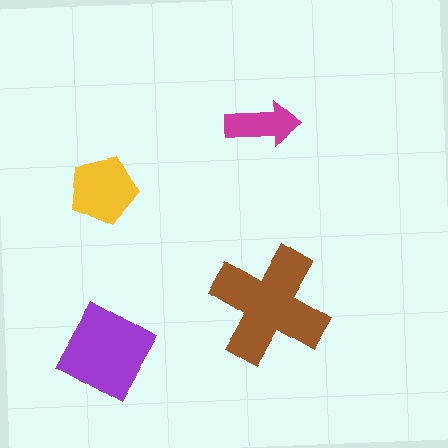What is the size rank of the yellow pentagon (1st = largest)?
3rd.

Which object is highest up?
The magenta arrow is topmost.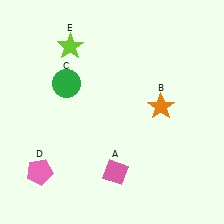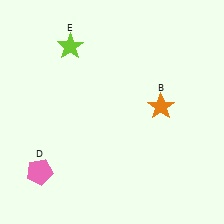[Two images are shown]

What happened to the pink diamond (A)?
The pink diamond (A) was removed in Image 2. It was in the bottom-right area of Image 1.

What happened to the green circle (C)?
The green circle (C) was removed in Image 2. It was in the top-left area of Image 1.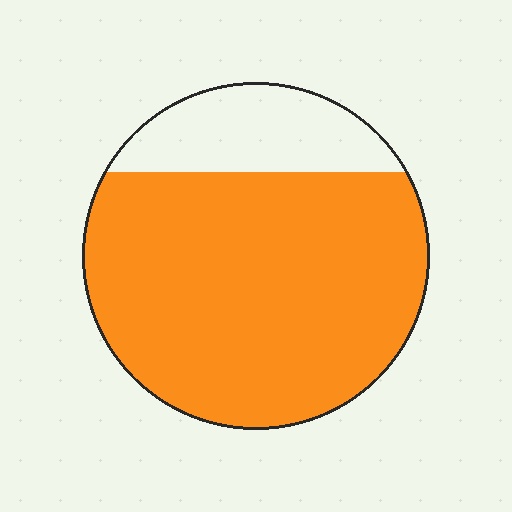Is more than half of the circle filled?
Yes.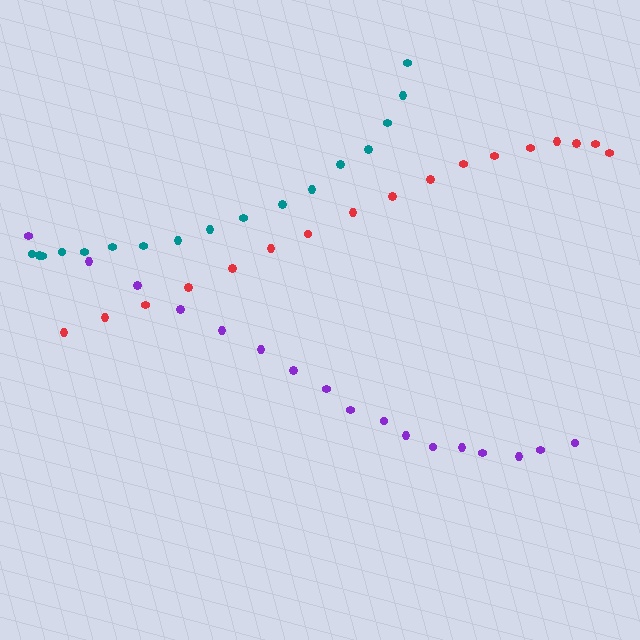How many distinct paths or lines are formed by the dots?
There are 3 distinct paths.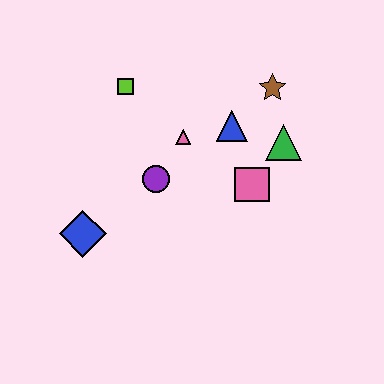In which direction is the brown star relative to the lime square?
The brown star is to the right of the lime square.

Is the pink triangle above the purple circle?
Yes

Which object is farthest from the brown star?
The blue diamond is farthest from the brown star.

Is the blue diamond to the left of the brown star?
Yes